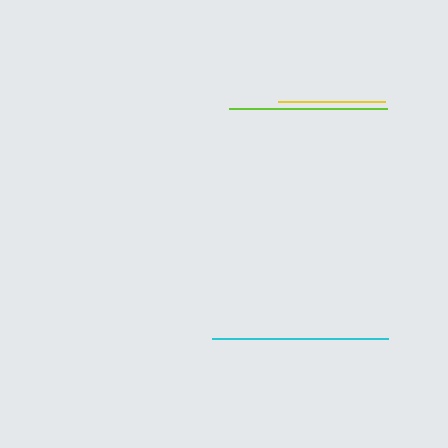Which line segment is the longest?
The cyan line is the longest at approximately 176 pixels.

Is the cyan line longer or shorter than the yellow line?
The cyan line is longer than the yellow line.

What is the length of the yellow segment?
The yellow segment is approximately 106 pixels long.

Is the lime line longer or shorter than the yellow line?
The lime line is longer than the yellow line.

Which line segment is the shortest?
The yellow line is the shortest at approximately 106 pixels.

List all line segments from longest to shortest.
From longest to shortest: cyan, lime, yellow.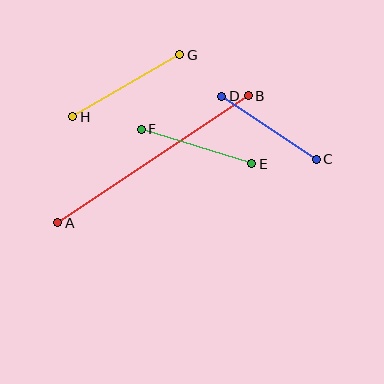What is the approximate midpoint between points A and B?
The midpoint is at approximately (153, 159) pixels.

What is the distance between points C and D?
The distance is approximately 114 pixels.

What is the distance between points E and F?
The distance is approximately 115 pixels.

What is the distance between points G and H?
The distance is approximately 124 pixels.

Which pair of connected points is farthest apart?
Points A and B are farthest apart.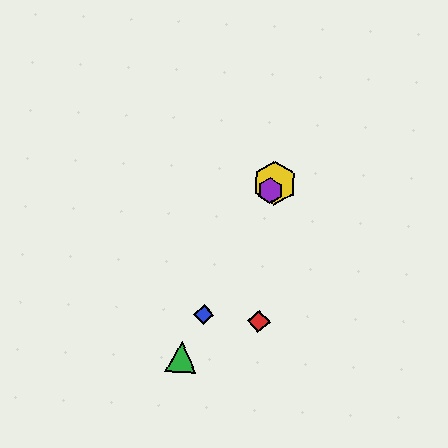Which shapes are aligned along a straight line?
The blue diamond, the green triangle, the yellow hexagon, the purple hexagon are aligned along a straight line.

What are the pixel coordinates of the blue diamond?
The blue diamond is at (204, 314).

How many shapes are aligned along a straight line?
4 shapes (the blue diamond, the green triangle, the yellow hexagon, the purple hexagon) are aligned along a straight line.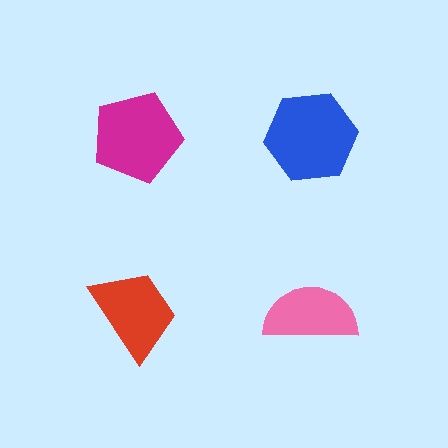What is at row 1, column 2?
A blue hexagon.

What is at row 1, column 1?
A magenta pentagon.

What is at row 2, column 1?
A red trapezoid.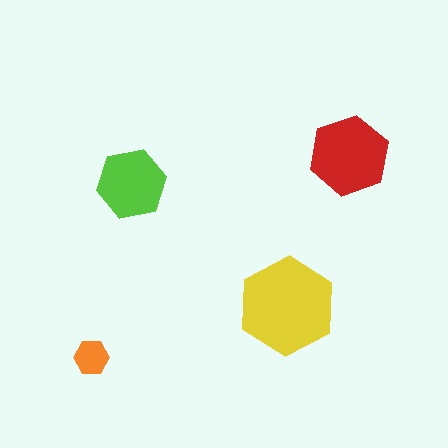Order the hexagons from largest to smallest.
the yellow one, the red one, the lime one, the orange one.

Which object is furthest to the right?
The red hexagon is rightmost.